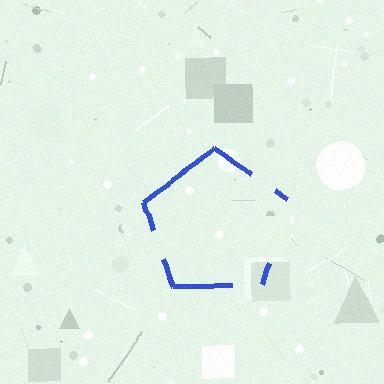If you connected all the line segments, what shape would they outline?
They would outline a pentagon.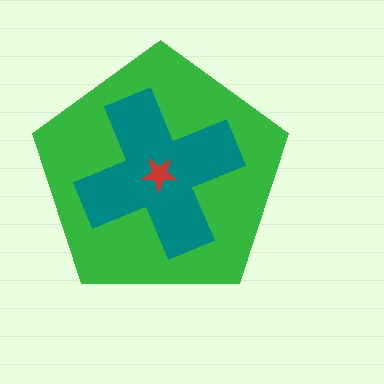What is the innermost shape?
The red star.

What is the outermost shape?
The green pentagon.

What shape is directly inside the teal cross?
The red star.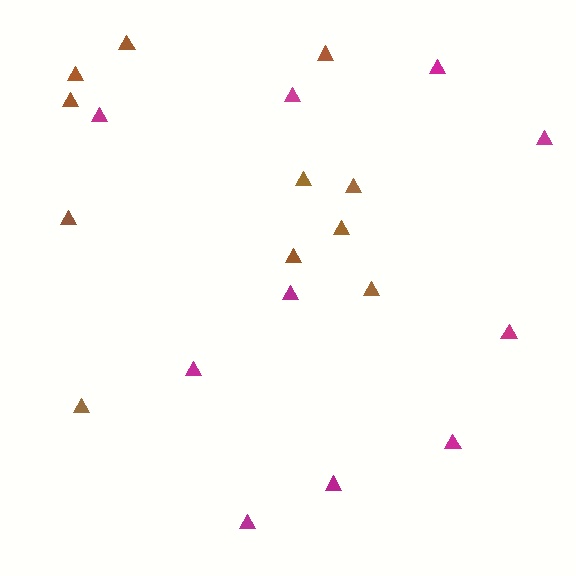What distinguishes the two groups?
There are 2 groups: one group of brown triangles (11) and one group of magenta triangles (10).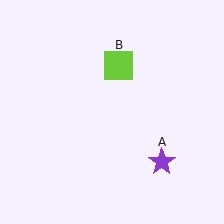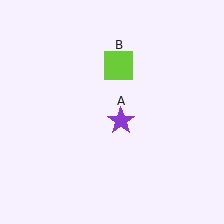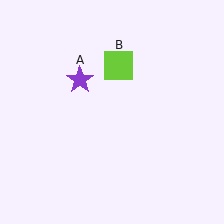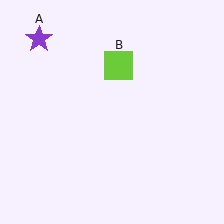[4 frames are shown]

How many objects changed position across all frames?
1 object changed position: purple star (object A).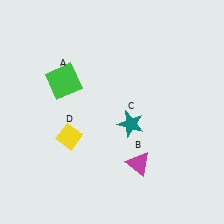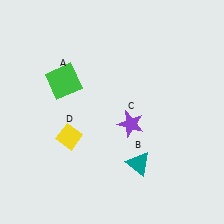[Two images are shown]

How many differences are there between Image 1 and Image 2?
There are 2 differences between the two images.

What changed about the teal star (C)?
In Image 1, C is teal. In Image 2, it changed to purple.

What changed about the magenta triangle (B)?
In Image 1, B is magenta. In Image 2, it changed to teal.